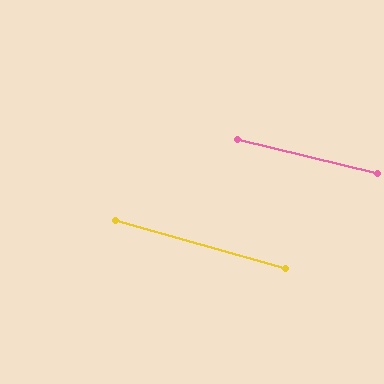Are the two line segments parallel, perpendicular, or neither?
Parallel — their directions differ by only 2.0°.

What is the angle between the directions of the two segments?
Approximately 2 degrees.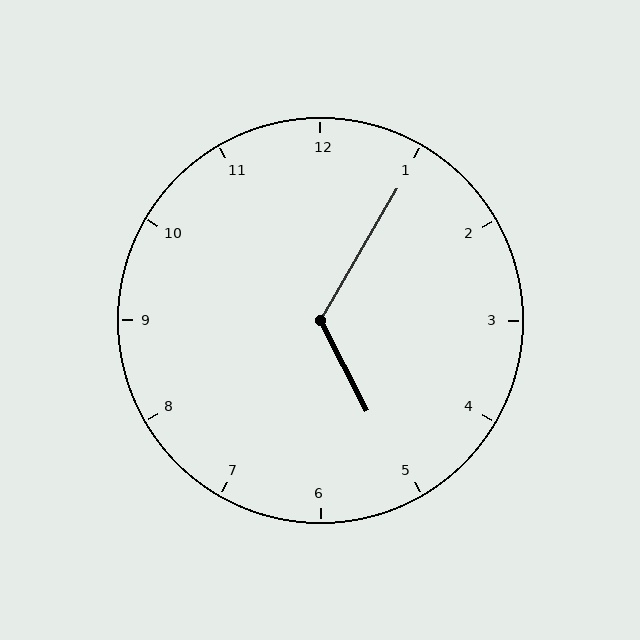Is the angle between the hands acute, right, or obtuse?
It is obtuse.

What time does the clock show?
5:05.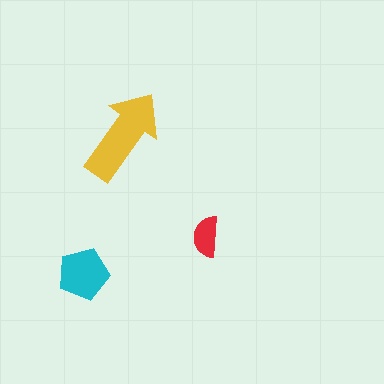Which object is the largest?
The yellow arrow.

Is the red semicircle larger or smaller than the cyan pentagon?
Smaller.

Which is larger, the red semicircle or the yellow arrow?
The yellow arrow.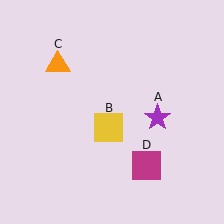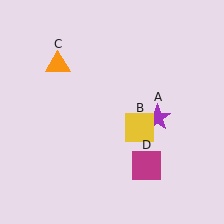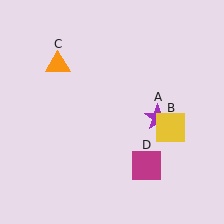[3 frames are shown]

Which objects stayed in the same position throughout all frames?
Purple star (object A) and orange triangle (object C) and magenta square (object D) remained stationary.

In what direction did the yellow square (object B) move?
The yellow square (object B) moved right.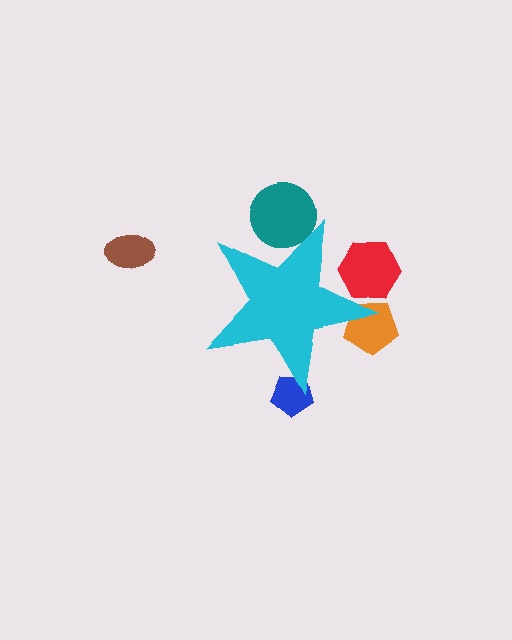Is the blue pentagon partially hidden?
Yes, the blue pentagon is partially hidden behind the cyan star.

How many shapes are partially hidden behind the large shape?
4 shapes are partially hidden.